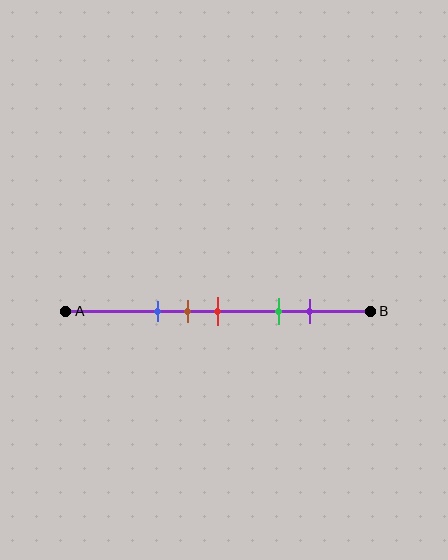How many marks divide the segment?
There are 5 marks dividing the segment.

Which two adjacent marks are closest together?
The brown and red marks are the closest adjacent pair.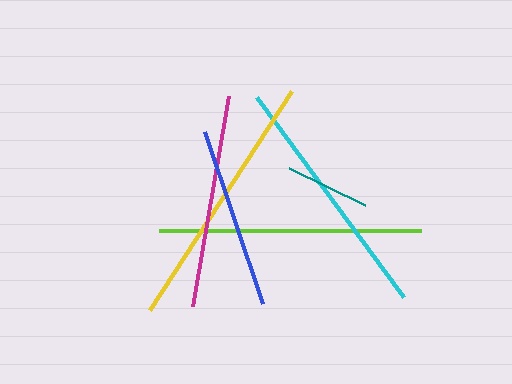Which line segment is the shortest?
The teal line is the shortest at approximately 84 pixels.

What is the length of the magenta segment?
The magenta segment is approximately 214 pixels long.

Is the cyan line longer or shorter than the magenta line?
The cyan line is longer than the magenta line.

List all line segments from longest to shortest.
From longest to shortest: lime, yellow, cyan, magenta, blue, teal.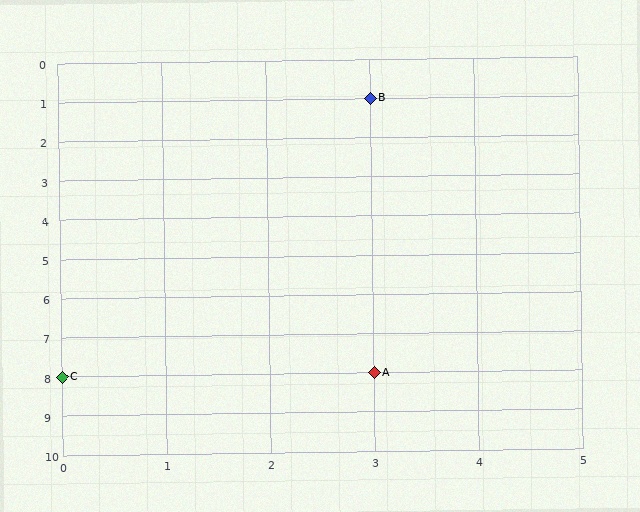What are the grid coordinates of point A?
Point A is at grid coordinates (3, 8).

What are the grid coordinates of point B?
Point B is at grid coordinates (3, 1).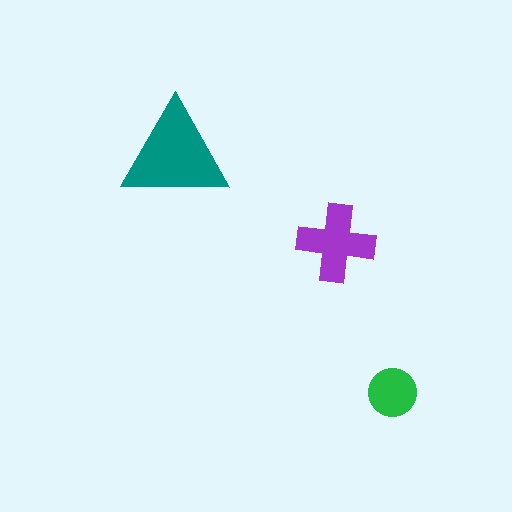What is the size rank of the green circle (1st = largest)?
3rd.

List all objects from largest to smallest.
The teal triangle, the purple cross, the green circle.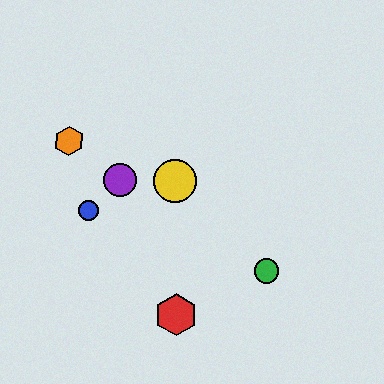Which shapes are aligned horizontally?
The yellow circle, the purple circle are aligned horizontally.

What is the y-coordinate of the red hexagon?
The red hexagon is at y≈315.